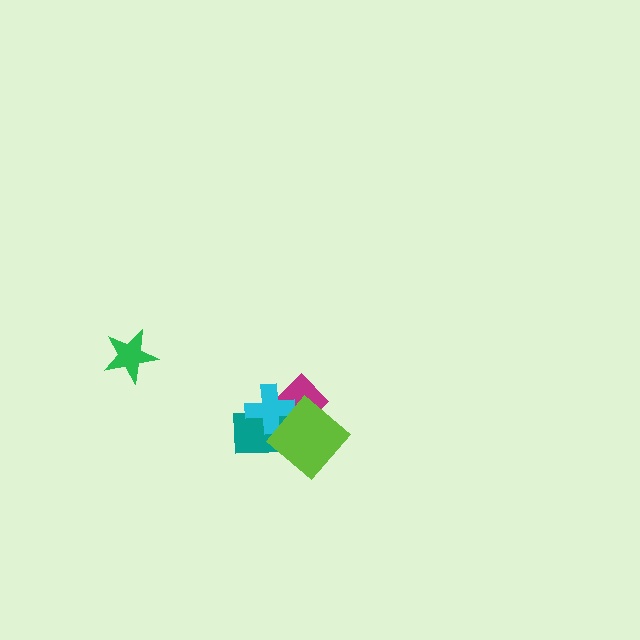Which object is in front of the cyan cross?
The lime diamond is in front of the cyan cross.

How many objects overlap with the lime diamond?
3 objects overlap with the lime diamond.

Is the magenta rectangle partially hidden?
Yes, it is partially covered by another shape.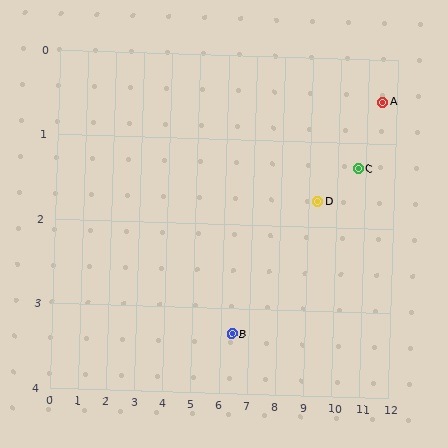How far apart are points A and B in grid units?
Points A and B are about 5.8 grid units apart.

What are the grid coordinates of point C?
Point C is at approximately (10.7, 1.3).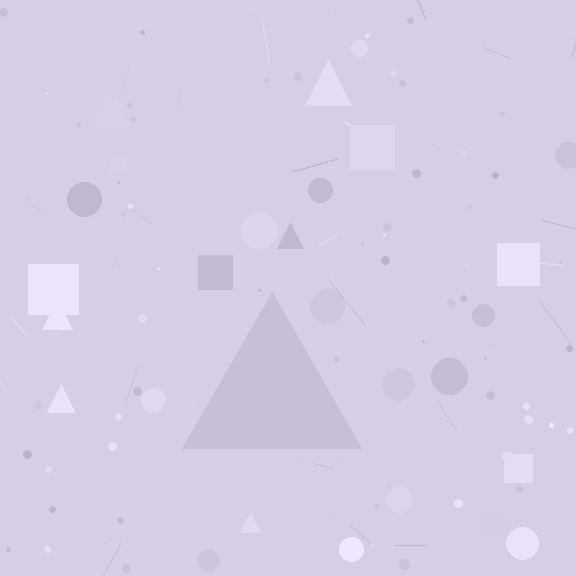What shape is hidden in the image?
A triangle is hidden in the image.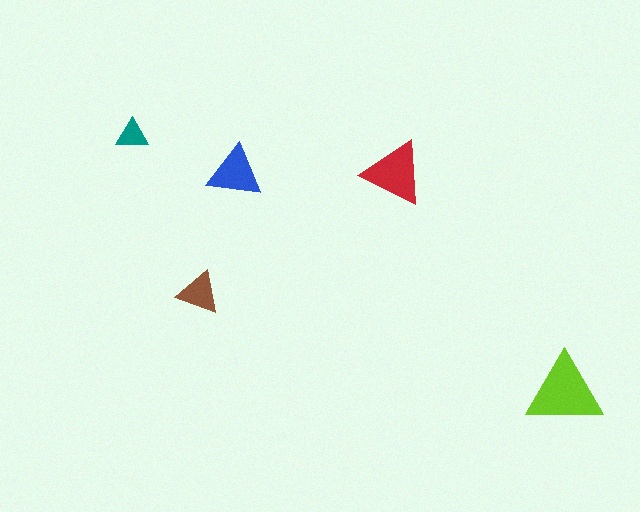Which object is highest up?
The teal triangle is topmost.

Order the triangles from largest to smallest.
the lime one, the red one, the blue one, the brown one, the teal one.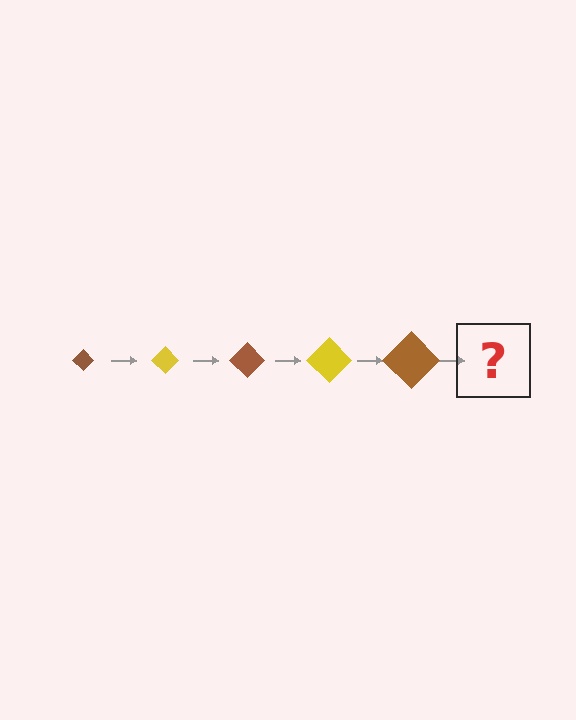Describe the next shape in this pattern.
It should be a yellow diamond, larger than the previous one.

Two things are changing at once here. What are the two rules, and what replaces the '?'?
The two rules are that the diamond grows larger each step and the color cycles through brown and yellow. The '?' should be a yellow diamond, larger than the previous one.